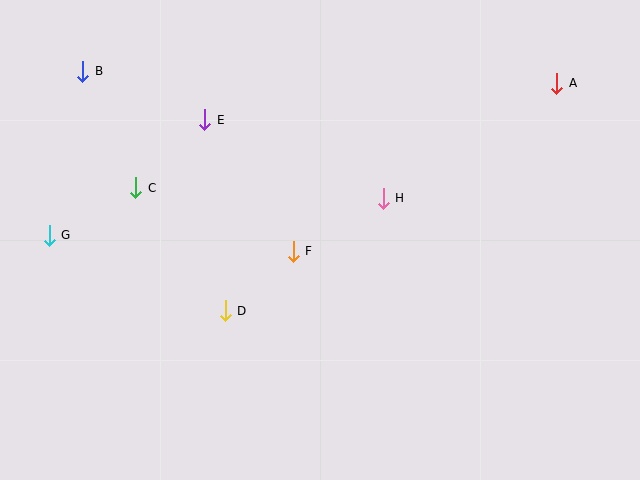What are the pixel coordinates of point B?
Point B is at (83, 71).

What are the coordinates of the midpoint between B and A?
The midpoint between B and A is at (320, 77).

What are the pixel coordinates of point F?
Point F is at (293, 251).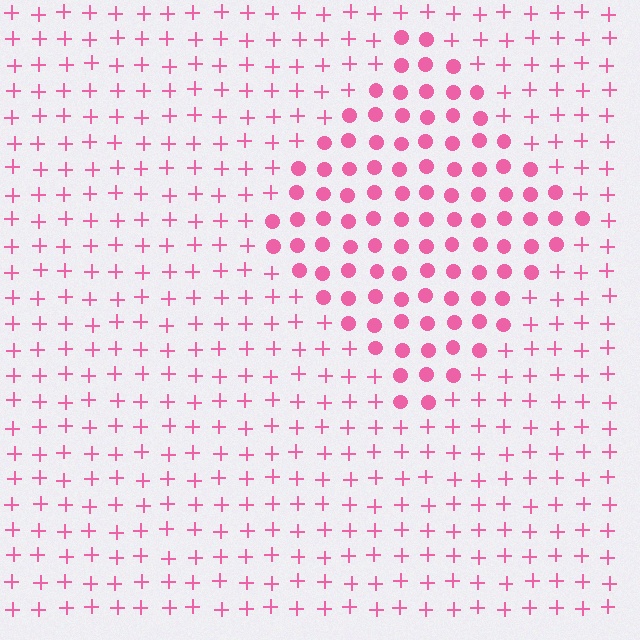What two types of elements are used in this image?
The image uses circles inside the diamond region and plus signs outside it.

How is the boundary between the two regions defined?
The boundary is defined by a change in element shape: circles inside vs. plus signs outside. All elements share the same color and spacing.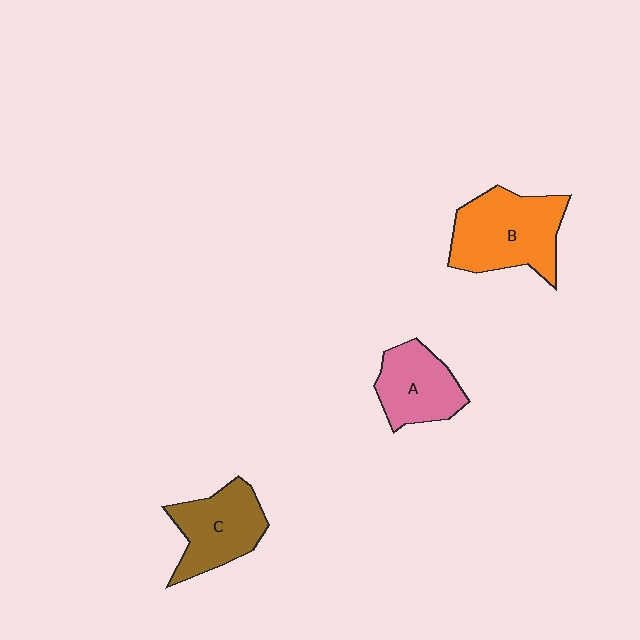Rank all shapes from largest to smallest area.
From largest to smallest: B (orange), C (brown), A (pink).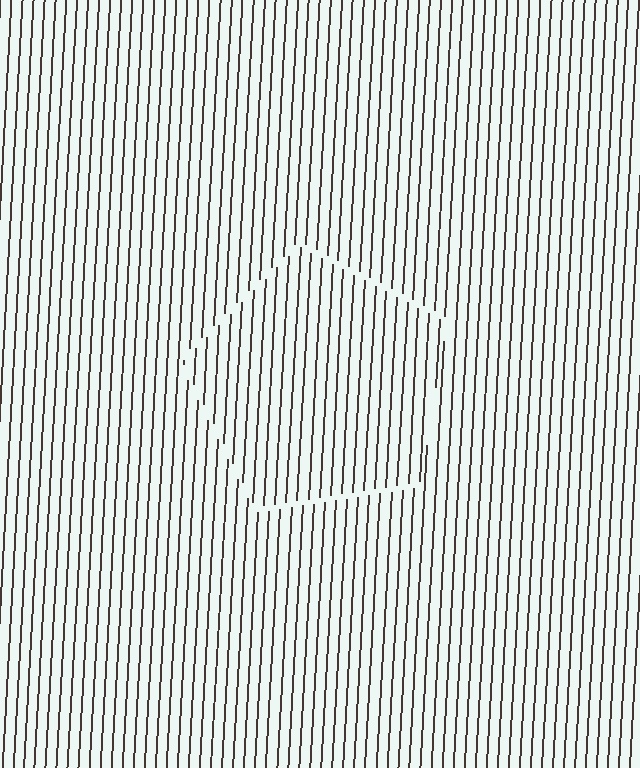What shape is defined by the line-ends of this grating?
An illusory pentagon. The interior of the shape contains the same grating, shifted by half a period — the contour is defined by the phase discontinuity where line-ends from the inner and outer gratings abut.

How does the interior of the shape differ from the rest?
The interior of the shape contains the same grating, shifted by half a period — the contour is defined by the phase discontinuity where line-ends from the inner and outer gratings abut.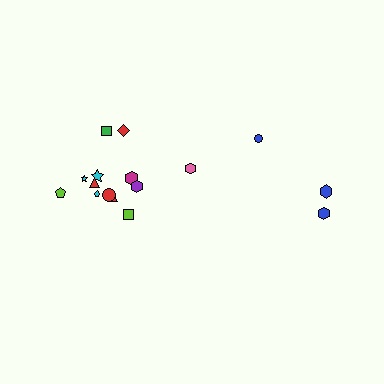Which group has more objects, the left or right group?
The left group.